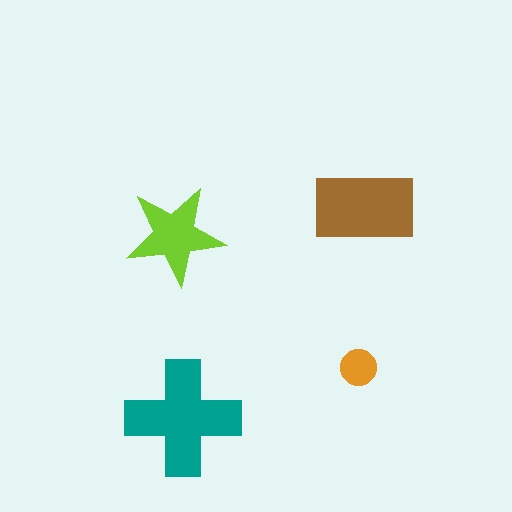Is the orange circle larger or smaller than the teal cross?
Smaller.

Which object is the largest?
The teal cross.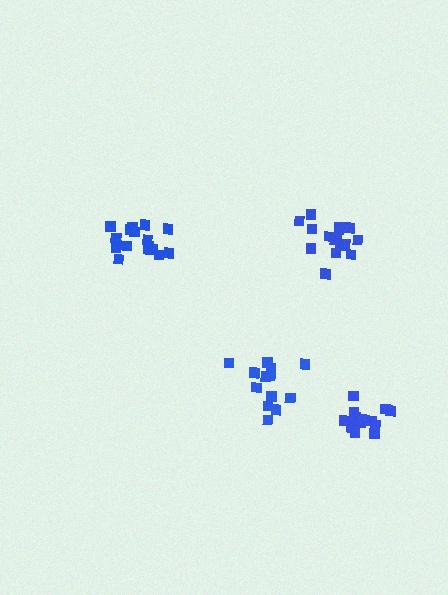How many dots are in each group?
Group 1: 13 dots, Group 2: 16 dots, Group 3: 17 dots, Group 4: 13 dots (59 total).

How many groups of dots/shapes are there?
There are 4 groups.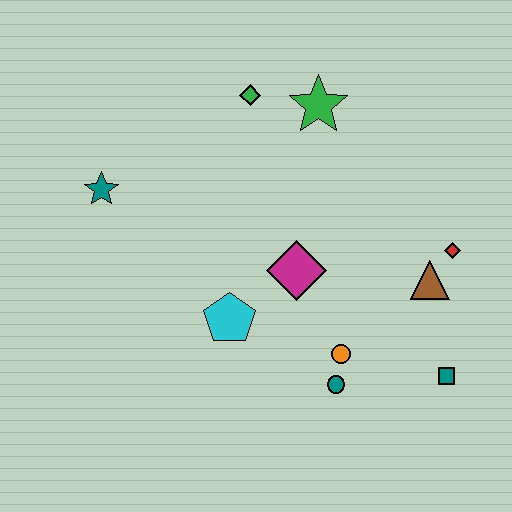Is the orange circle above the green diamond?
No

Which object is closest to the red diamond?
The brown triangle is closest to the red diamond.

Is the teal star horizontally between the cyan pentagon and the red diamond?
No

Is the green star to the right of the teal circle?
No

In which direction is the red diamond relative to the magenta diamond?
The red diamond is to the right of the magenta diamond.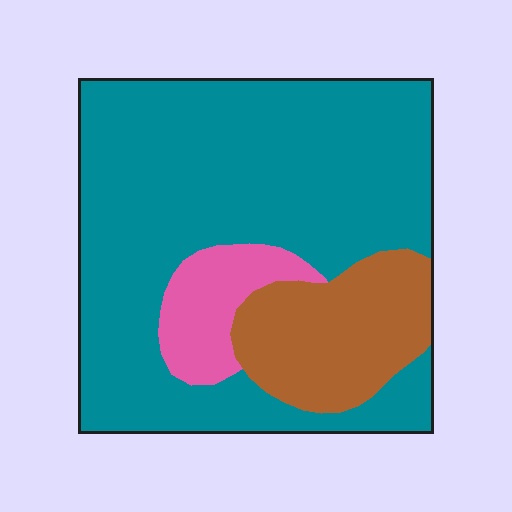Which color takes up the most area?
Teal, at roughly 70%.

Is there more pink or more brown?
Brown.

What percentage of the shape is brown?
Brown takes up about one fifth (1/5) of the shape.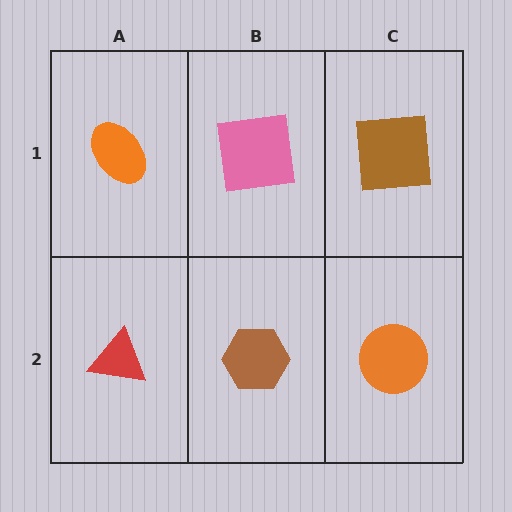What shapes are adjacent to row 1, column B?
A brown hexagon (row 2, column B), an orange ellipse (row 1, column A), a brown square (row 1, column C).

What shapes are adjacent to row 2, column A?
An orange ellipse (row 1, column A), a brown hexagon (row 2, column B).